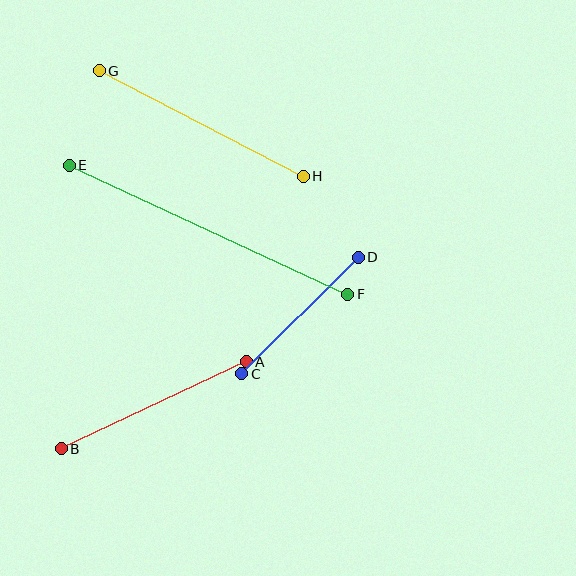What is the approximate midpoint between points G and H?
The midpoint is at approximately (201, 124) pixels.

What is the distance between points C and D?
The distance is approximately 165 pixels.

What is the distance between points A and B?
The distance is approximately 204 pixels.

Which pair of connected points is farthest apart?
Points E and F are farthest apart.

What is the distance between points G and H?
The distance is approximately 230 pixels.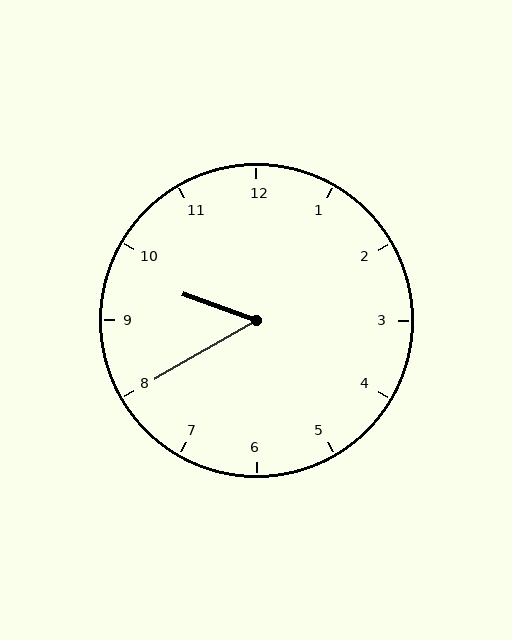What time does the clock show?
9:40.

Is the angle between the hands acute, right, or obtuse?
It is acute.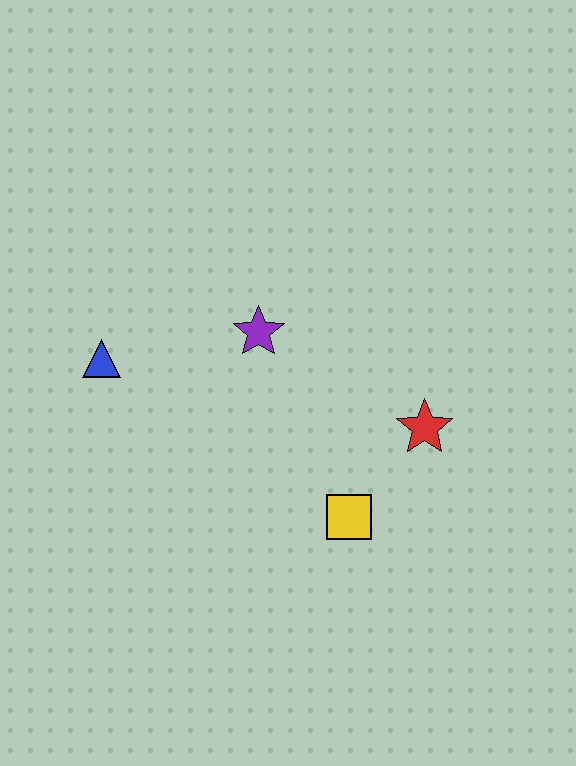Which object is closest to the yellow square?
The red star is closest to the yellow square.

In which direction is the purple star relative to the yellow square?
The purple star is above the yellow square.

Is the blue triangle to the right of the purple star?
No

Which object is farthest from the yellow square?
The blue triangle is farthest from the yellow square.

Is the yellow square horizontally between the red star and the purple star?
Yes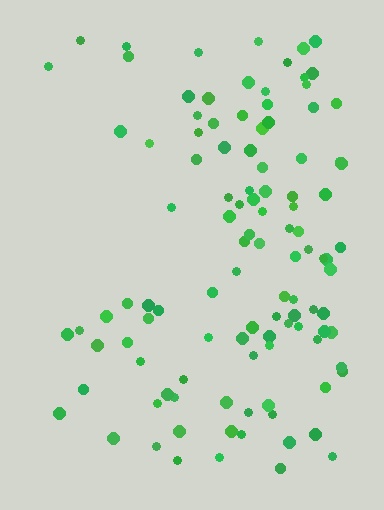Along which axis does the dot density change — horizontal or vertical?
Horizontal.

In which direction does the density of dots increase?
From left to right, with the right side densest.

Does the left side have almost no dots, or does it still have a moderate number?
Still a moderate number, just noticeably fewer than the right.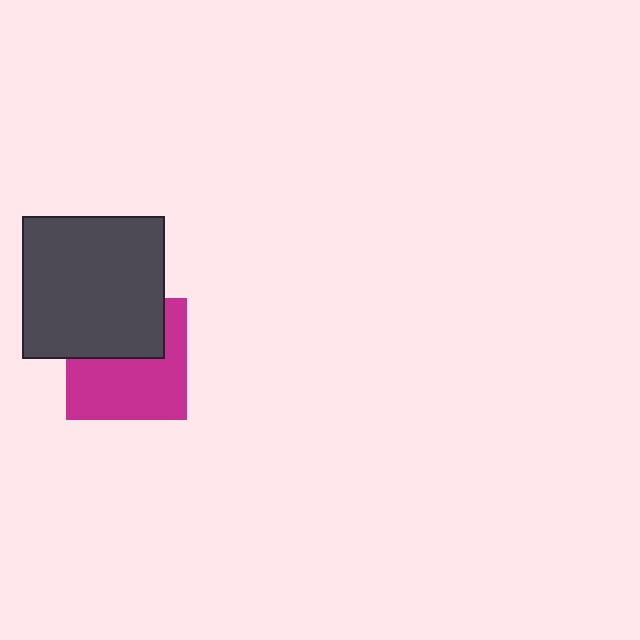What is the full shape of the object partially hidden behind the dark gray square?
The partially hidden object is a magenta square.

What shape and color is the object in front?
The object in front is a dark gray square.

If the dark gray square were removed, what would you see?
You would see the complete magenta square.